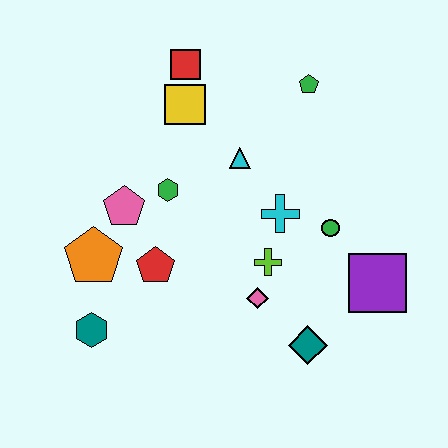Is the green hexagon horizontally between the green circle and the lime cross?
No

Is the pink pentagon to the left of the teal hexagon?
No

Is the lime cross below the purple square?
No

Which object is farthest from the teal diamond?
The red square is farthest from the teal diamond.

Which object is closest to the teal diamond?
The pink diamond is closest to the teal diamond.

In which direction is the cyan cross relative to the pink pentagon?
The cyan cross is to the right of the pink pentagon.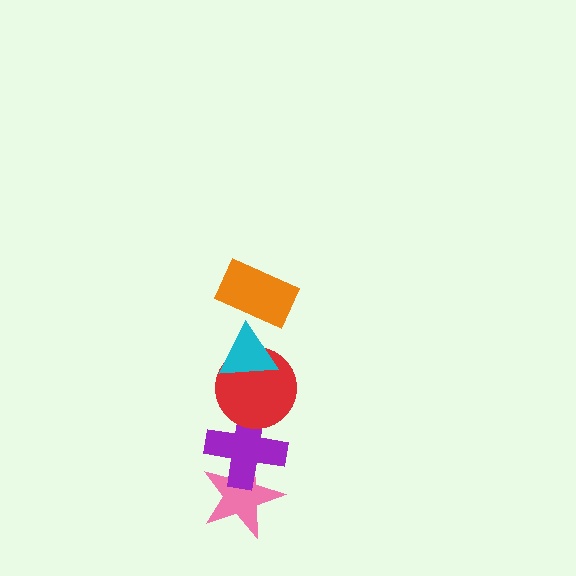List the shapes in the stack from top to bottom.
From top to bottom: the orange rectangle, the cyan triangle, the red circle, the purple cross, the pink star.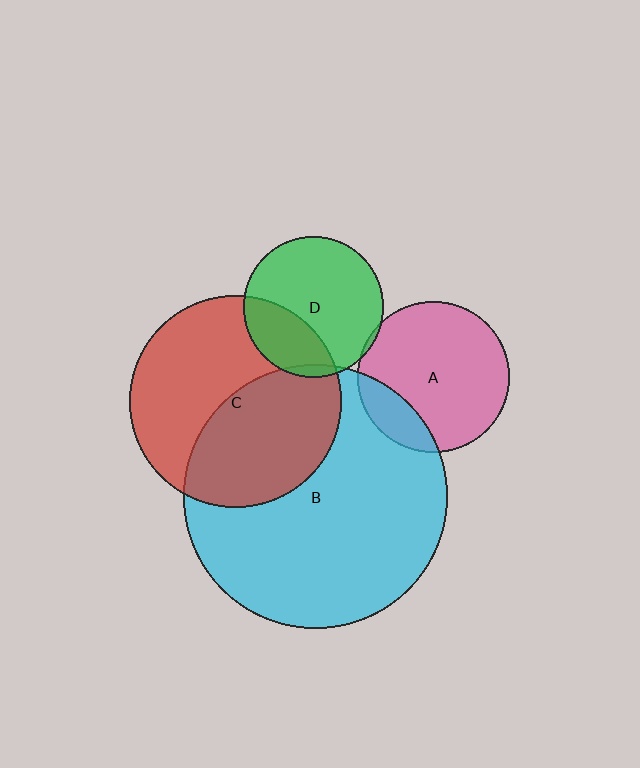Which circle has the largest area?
Circle B (cyan).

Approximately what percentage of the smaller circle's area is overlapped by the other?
Approximately 30%.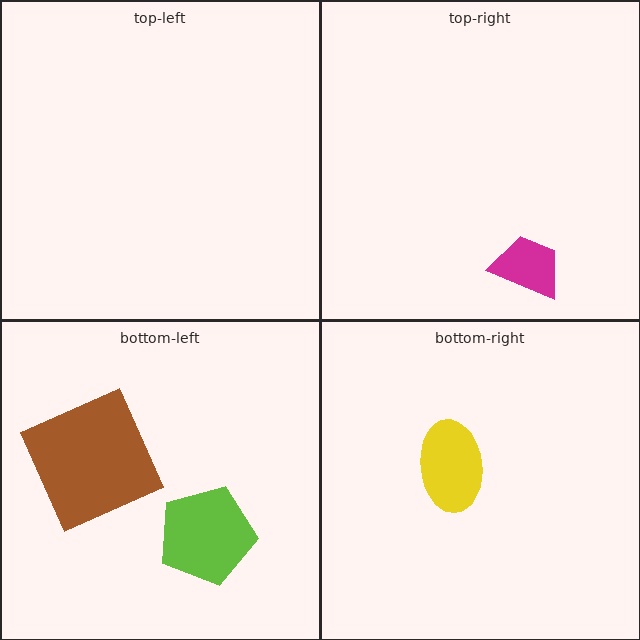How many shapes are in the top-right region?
1.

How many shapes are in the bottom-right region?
1.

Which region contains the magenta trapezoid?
The top-right region.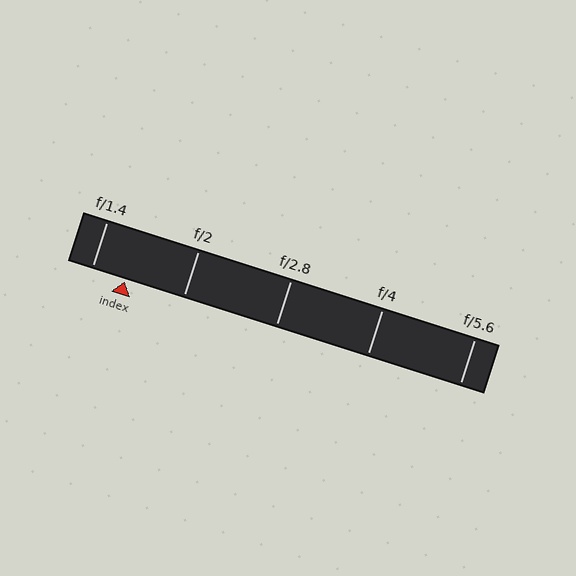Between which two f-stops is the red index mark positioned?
The index mark is between f/1.4 and f/2.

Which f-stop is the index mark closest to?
The index mark is closest to f/1.4.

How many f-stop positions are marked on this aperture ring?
There are 5 f-stop positions marked.